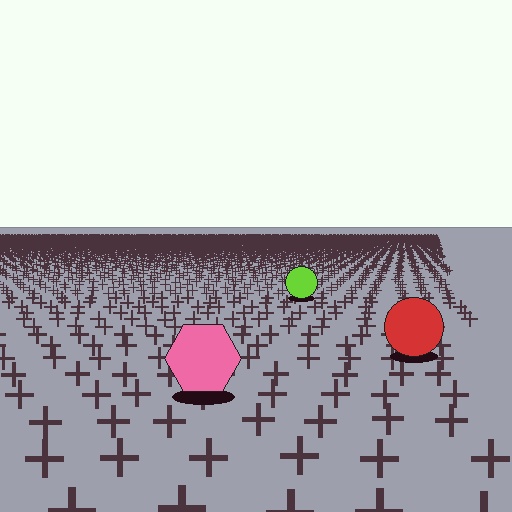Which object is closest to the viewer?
The pink hexagon is closest. The texture marks near it are larger and more spread out.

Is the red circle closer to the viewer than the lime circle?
Yes. The red circle is closer — you can tell from the texture gradient: the ground texture is coarser near it.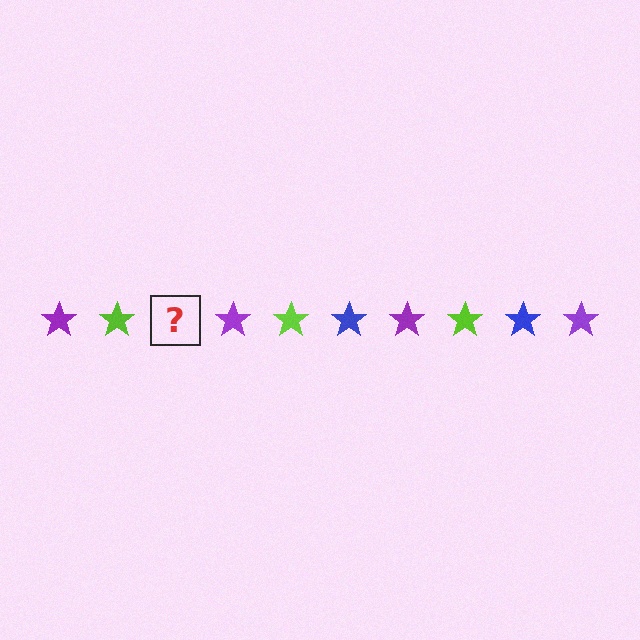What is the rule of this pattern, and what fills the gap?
The rule is that the pattern cycles through purple, lime, blue stars. The gap should be filled with a blue star.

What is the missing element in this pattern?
The missing element is a blue star.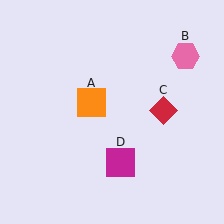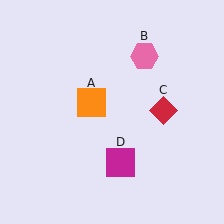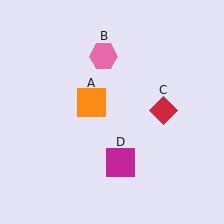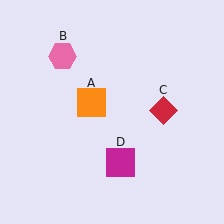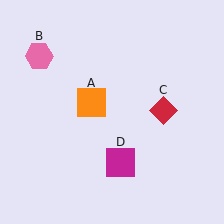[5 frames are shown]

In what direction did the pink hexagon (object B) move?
The pink hexagon (object B) moved left.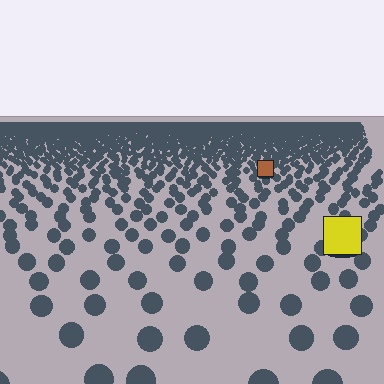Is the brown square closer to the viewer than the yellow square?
No. The yellow square is closer — you can tell from the texture gradient: the ground texture is coarser near it.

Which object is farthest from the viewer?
The brown square is farthest from the viewer. It appears smaller and the ground texture around it is denser.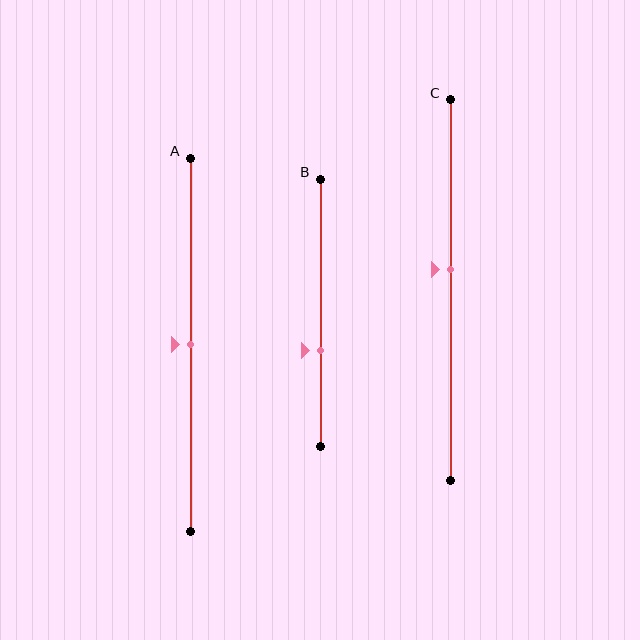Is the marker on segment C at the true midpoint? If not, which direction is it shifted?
No, the marker on segment C is shifted upward by about 5% of the segment length.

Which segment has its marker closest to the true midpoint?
Segment A has its marker closest to the true midpoint.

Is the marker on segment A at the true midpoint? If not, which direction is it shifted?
Yes, the marker on segment A is at the true midpoint.